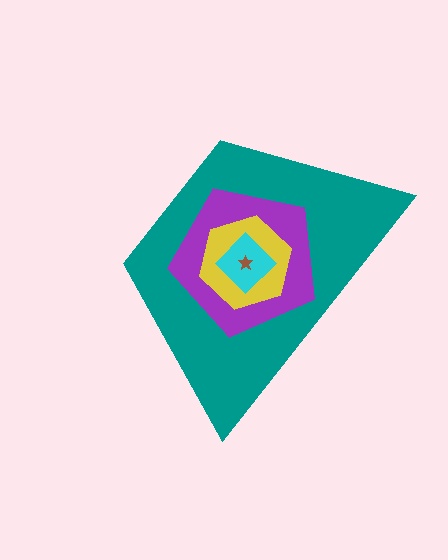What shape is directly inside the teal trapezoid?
The purple pentagon.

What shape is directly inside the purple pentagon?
The yellow hexagon.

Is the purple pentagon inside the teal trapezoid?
Yes.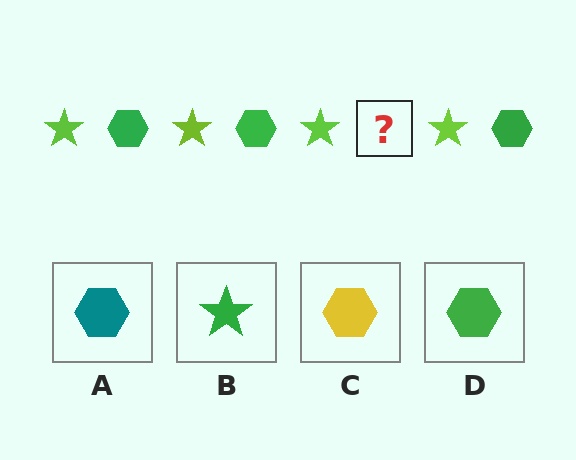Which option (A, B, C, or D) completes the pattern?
D.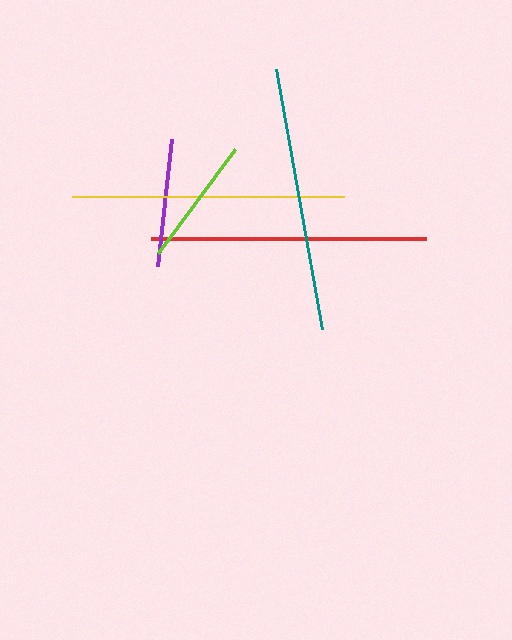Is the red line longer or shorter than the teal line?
The red line is longer than the teal line.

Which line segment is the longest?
The red line is the longest at approximately 275 pixels.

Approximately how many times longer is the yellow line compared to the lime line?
The yellow line is approximately 2.1 times the length of the lime line.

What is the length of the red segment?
The red segment is approximately 275 pixels long.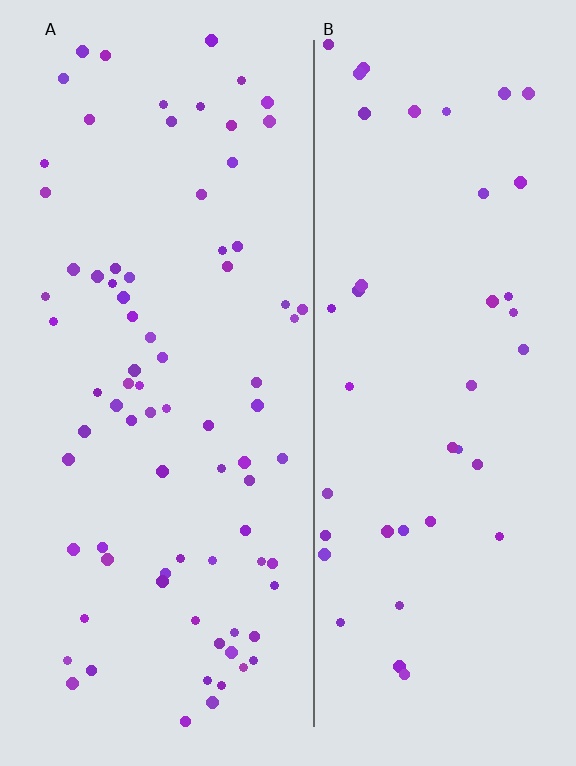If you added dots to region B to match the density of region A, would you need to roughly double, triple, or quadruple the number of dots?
Approximately double.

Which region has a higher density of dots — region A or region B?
A (the left).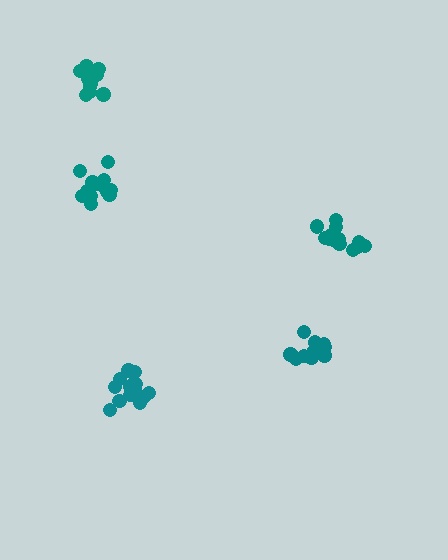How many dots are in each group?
Group 1: 14 dots, Group 2: 11 dots, Group 3: 12 dots, Group 4: 14 dots, Group 5: 15 dots (66 total).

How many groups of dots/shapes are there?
There are 5 groups.